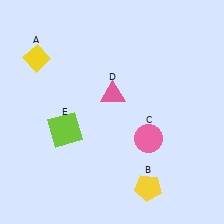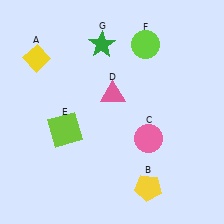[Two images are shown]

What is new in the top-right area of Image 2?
A lime circle (F) was added in the top-right area of Image 2.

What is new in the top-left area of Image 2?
A green star (G) was added in the top-left area of Image 2.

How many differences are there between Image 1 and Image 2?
There are 2 differences between the two images.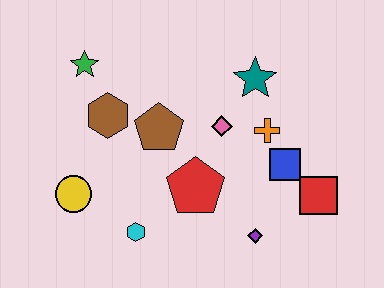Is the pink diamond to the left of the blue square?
Yes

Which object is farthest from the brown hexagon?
The red square is farthest from the brown hexagon.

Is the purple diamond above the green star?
No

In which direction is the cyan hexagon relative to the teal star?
The cyan hexagon is below the teal star.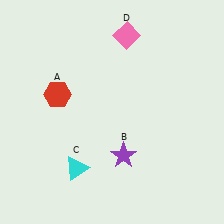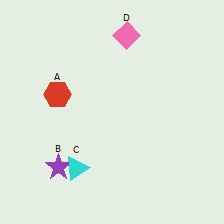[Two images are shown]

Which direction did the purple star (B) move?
The purple star (B) moved left.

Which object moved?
The purple star (B) moved left.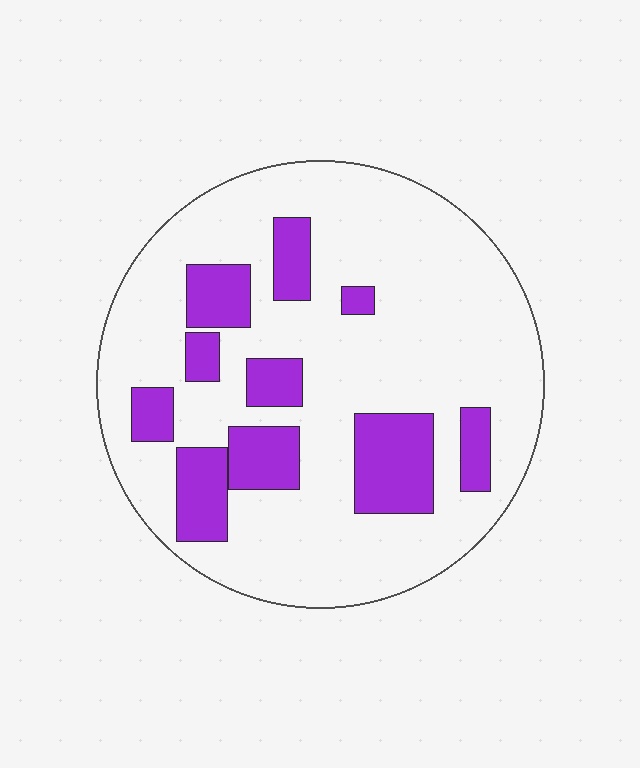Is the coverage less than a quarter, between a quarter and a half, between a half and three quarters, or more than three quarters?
Less than a quarter.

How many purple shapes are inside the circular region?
10.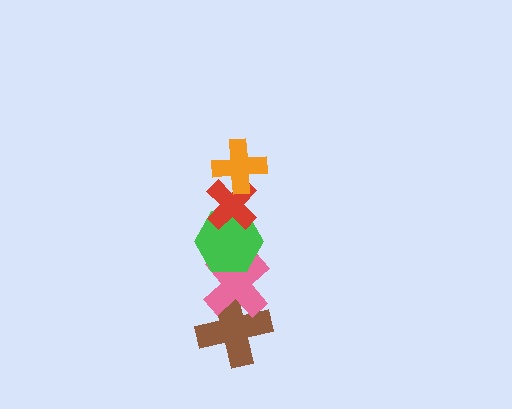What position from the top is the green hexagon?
The green hexagon is 3rd from the top.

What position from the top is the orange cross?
The orange cross is 1st from the top.